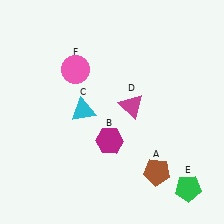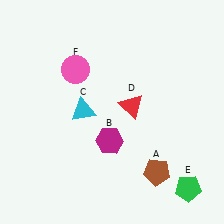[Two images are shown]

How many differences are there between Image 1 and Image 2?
There is 1 difference between the two images.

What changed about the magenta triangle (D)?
In Image 1, D is magenta. In Image 2, it changed to red.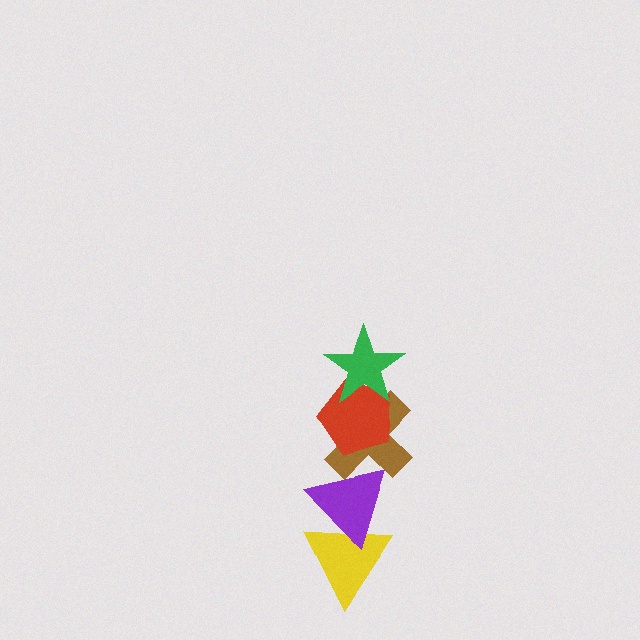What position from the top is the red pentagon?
The red pentagon is 2nd from the top.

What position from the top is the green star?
The green star is 1st from the top.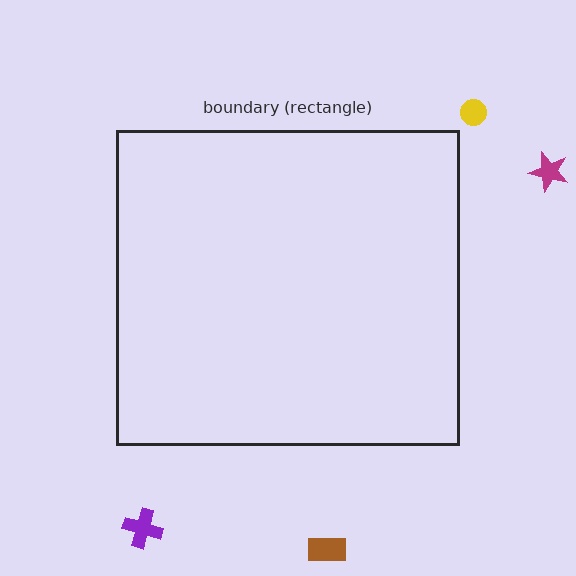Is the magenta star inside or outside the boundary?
Outside.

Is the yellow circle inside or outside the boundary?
Outside.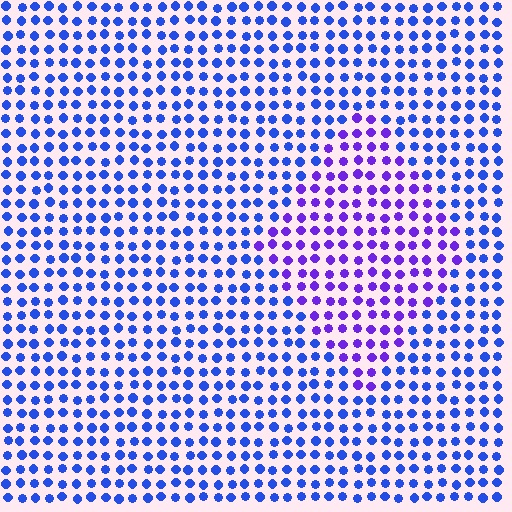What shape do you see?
I see a diamond.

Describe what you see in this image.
The image is filled with small blue elements in a uniform arrangement. A diamond-shaped region is visible where the elements are tinted to a slightly different hue, forming a subtle color boundary.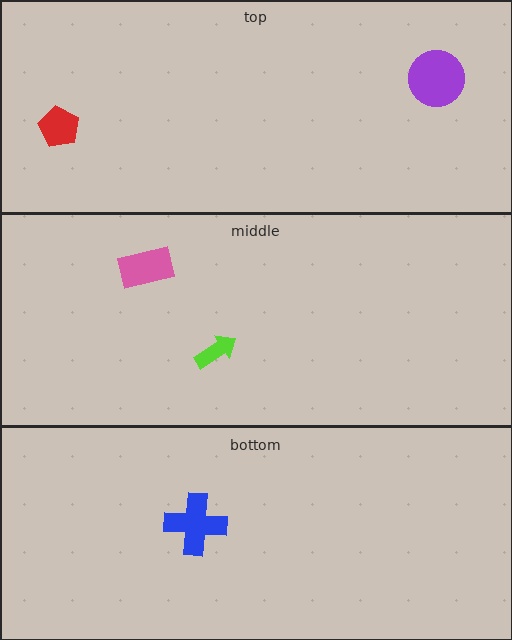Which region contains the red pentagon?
The top region.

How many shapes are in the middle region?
2.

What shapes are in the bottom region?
The blue cross.